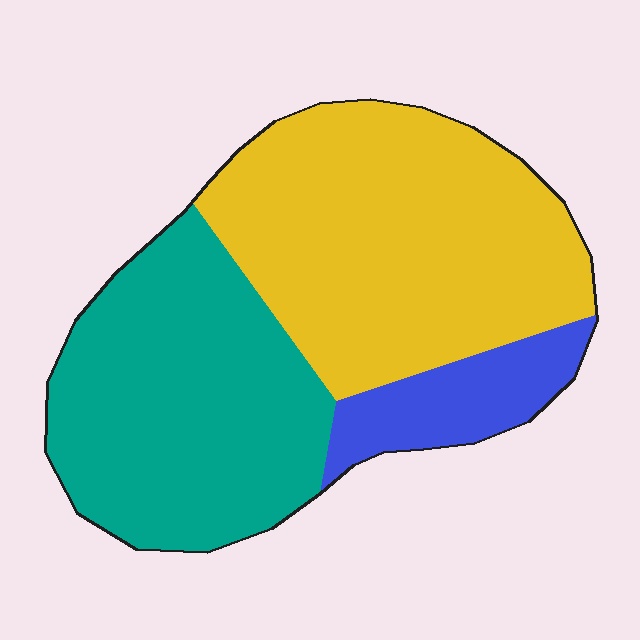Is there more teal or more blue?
Teal.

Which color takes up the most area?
Yellow, at roughly 45%.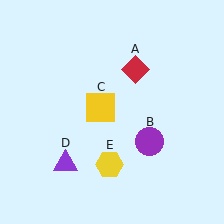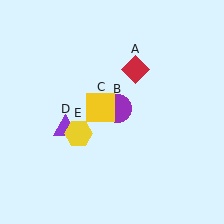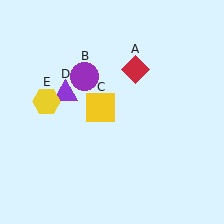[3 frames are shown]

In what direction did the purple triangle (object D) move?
The purple triangle (object D) moved up.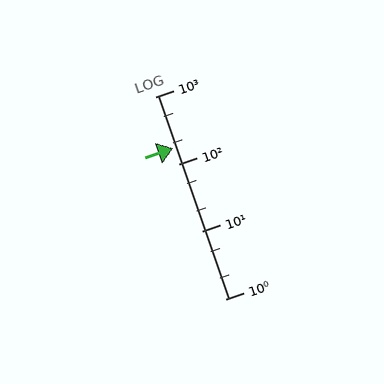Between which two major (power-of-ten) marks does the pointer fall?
The pointer is between 100 and 1000.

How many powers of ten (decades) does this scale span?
The scale spans 3 decades, from 1 to 1000.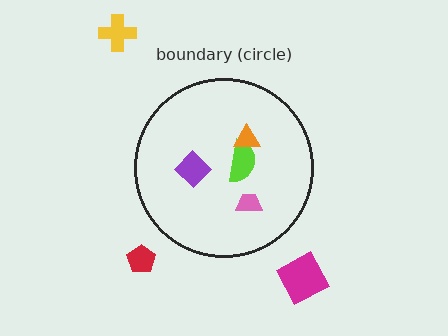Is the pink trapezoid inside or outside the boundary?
Inside.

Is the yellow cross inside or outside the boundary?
Outside.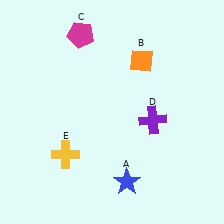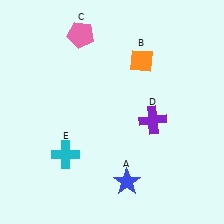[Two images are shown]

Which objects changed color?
C changed from magenta to pink. E changed from yellow to cyan.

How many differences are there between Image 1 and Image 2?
There are 2 differences between the two images.